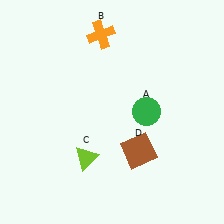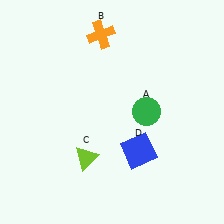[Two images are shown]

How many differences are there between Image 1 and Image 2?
There is 1 difference between the two images.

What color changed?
The square (D) changed from brown in Image 1 to blue in Image 2.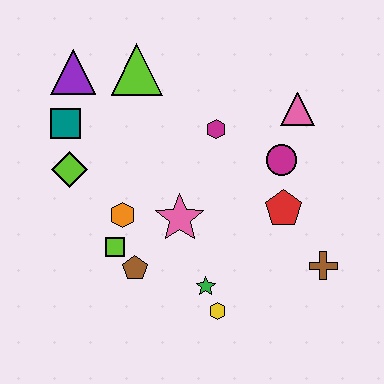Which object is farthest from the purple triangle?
The brown cross is farthest from the purple triangle.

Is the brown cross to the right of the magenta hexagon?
Yes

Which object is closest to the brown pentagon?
The lime square is closest to the brown pentagon.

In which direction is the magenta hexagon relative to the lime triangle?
The magenta hexagon is to the right of the lime triangle.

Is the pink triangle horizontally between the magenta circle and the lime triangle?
No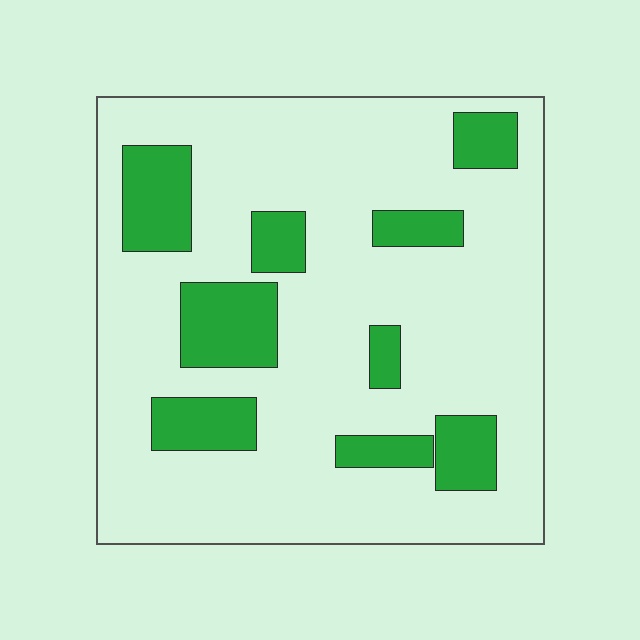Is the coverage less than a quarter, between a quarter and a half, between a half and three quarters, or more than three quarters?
Less than a quarter.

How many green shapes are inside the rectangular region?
9.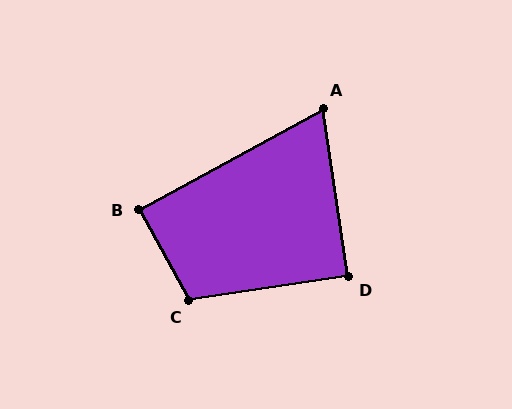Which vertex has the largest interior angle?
C, at approximately 110 degrees.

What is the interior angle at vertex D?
Approximately 90 degrees (approximately right).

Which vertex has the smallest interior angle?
A, at approximately 70 degrees.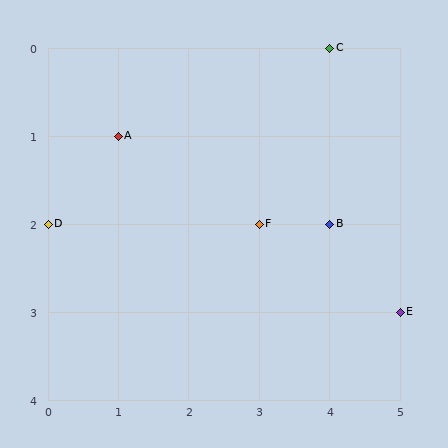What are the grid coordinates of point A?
Point A is at grid coordinates (1, 1).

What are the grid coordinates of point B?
Point B is at grid coordinates (4, 2).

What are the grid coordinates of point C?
Point C is at grid coordinates (4, 0).